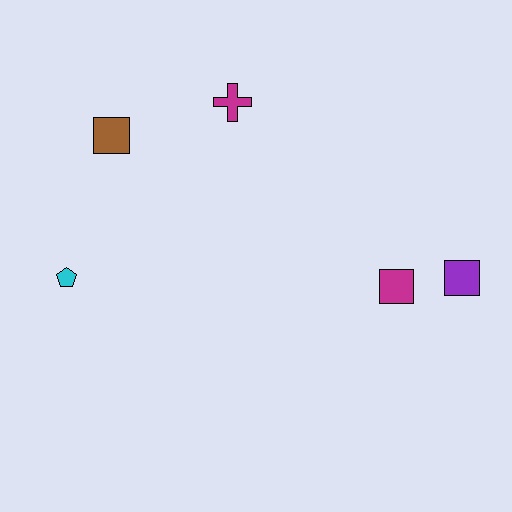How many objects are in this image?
There are 5 objects.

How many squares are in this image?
There are 3 squares.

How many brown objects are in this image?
There is 1 brown object.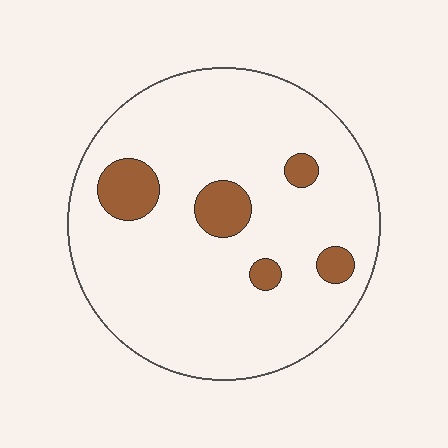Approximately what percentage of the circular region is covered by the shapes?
Approximately 10%.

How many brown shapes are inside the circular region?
5.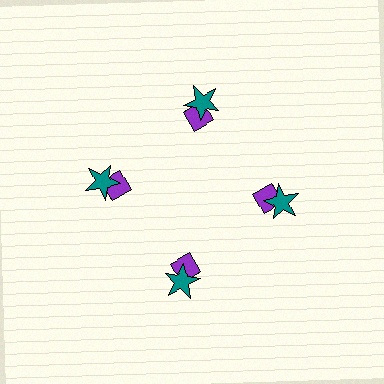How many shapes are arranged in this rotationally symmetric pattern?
There are 8 shapes, arranged in 4 groups of 2.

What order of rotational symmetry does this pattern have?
This pattern has 4-fold rotational symmetry.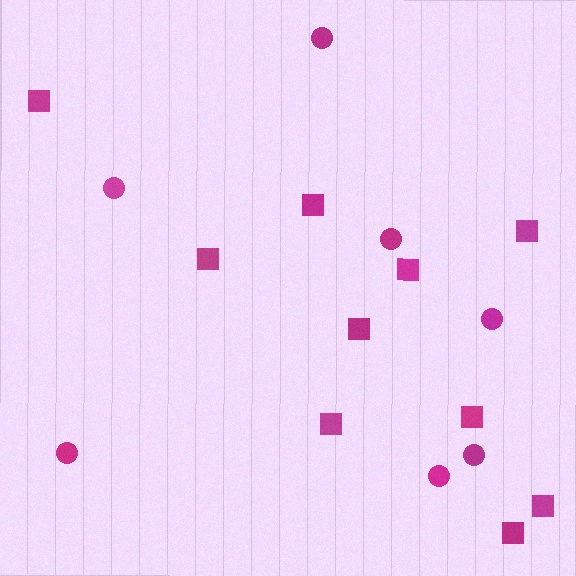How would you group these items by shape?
There are 2 groups: one group of circles (7) and one group of squares (10).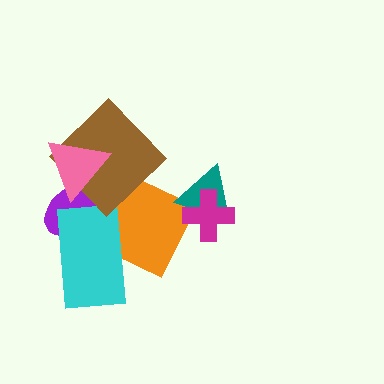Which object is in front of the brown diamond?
The pink triangle is in front of the brown diamond.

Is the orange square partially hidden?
Yes, it is partially covered by another shape.